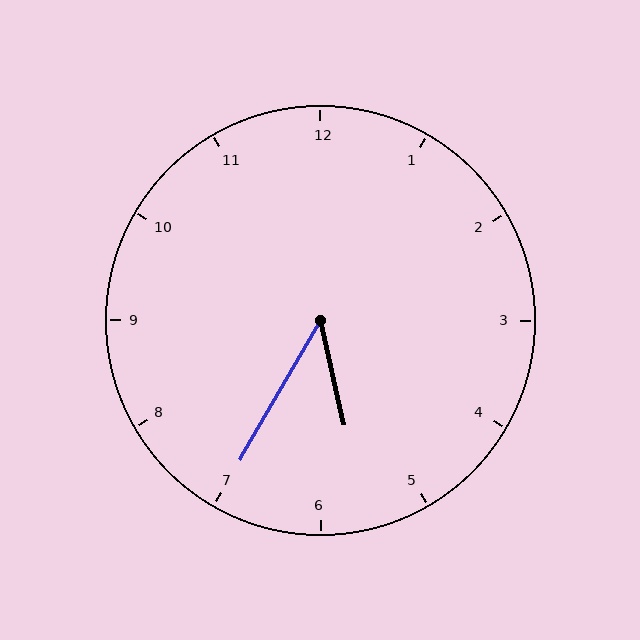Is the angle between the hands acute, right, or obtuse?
It is acute.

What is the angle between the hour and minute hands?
Approximately 42 degrees.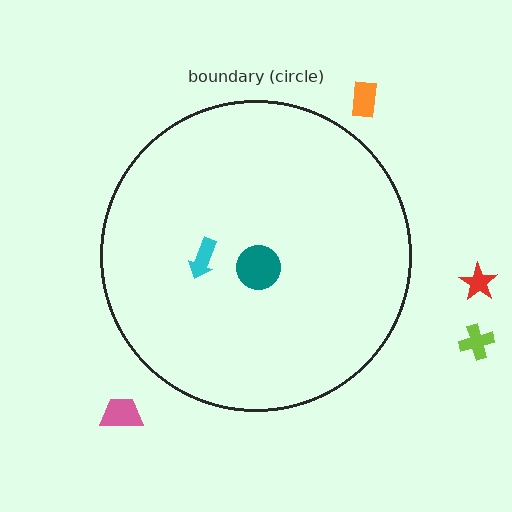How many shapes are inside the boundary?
2 inside, 4 outside.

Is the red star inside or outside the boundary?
Outside.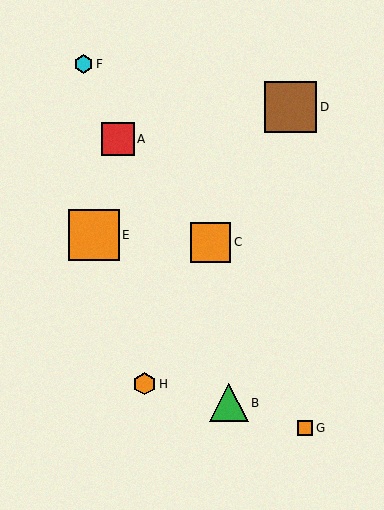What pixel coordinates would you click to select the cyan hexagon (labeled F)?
Click at (83, 64) to select the cyan hexagon F.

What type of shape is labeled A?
Shape A is a red square.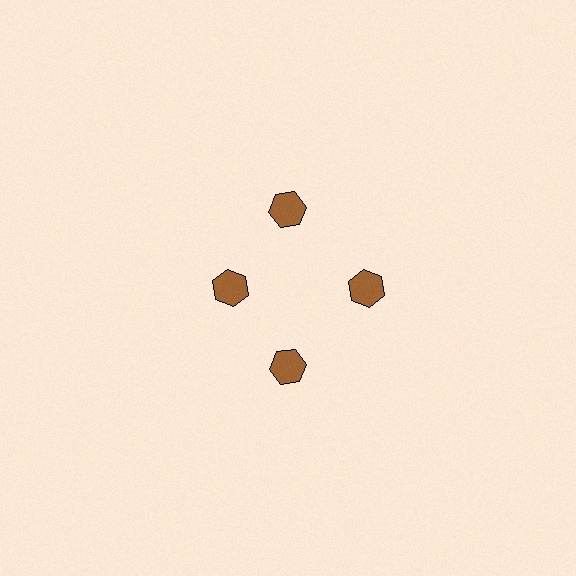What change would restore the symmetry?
The symmetry would be restored by moving it outward, back onto the ring so that all 4 hexagons sit at equal angles and equal distance from the center.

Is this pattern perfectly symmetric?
No. The 4 brown hexagons are arranged in a ring, but one element near the 9 o'clock position is pulled inward toward the center, breaking the 4-fold rotational symmetry.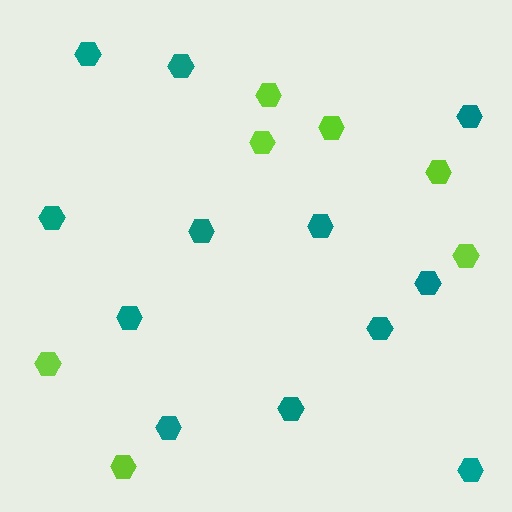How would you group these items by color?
There are 2 groups: one group of teal hexagons (12) and one group of lime hexagons (7).